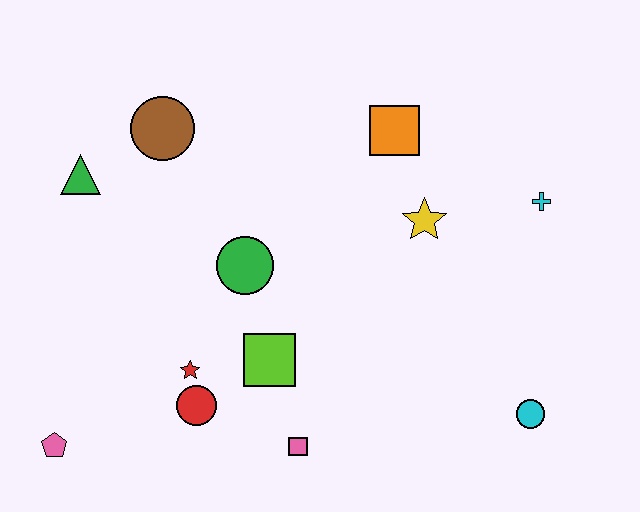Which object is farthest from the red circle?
The cyan cross is farthest from the red circle.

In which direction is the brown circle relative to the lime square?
The brown circle is above the lime square.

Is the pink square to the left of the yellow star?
Yes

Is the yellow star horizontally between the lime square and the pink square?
No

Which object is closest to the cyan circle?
The cyan cross is closest to the cyan circle.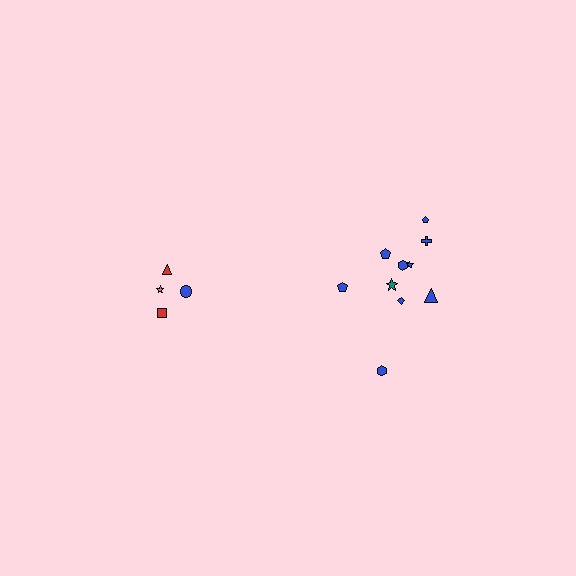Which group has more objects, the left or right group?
The right group.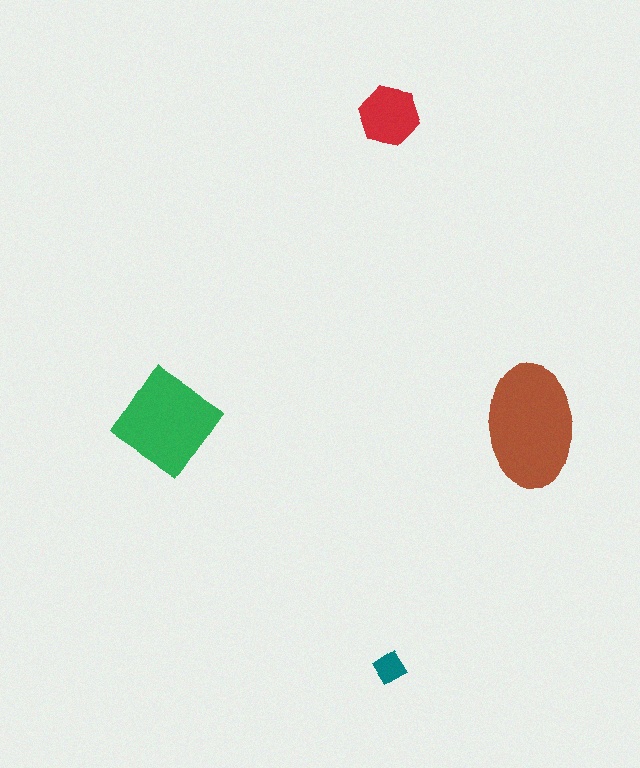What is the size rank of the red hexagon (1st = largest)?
3rd.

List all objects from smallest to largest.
The teal diamond, the red hexagon, the green diamond, the brown ellipse.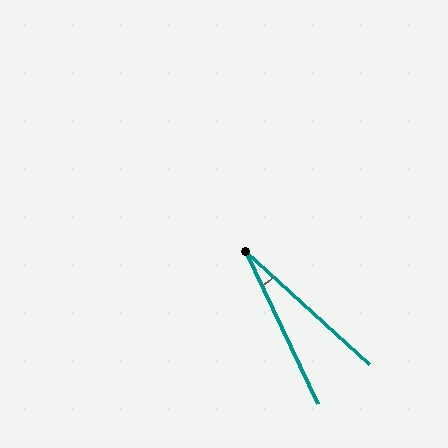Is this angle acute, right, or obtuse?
It is acute.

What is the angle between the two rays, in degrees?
Approximately 22 degrees.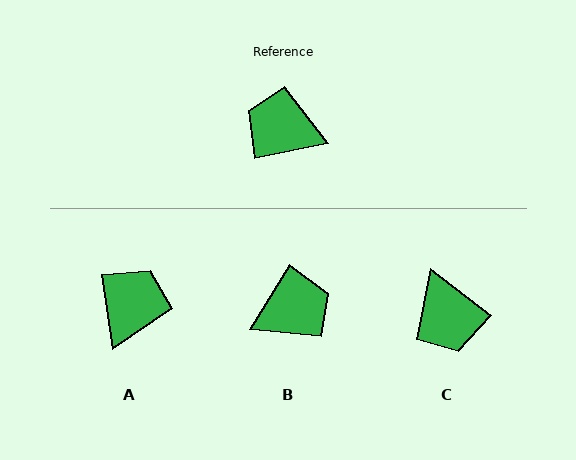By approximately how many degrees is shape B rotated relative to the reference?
Approximately 133 degrees clockwise.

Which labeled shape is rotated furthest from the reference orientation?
B, about 133 degrees away.